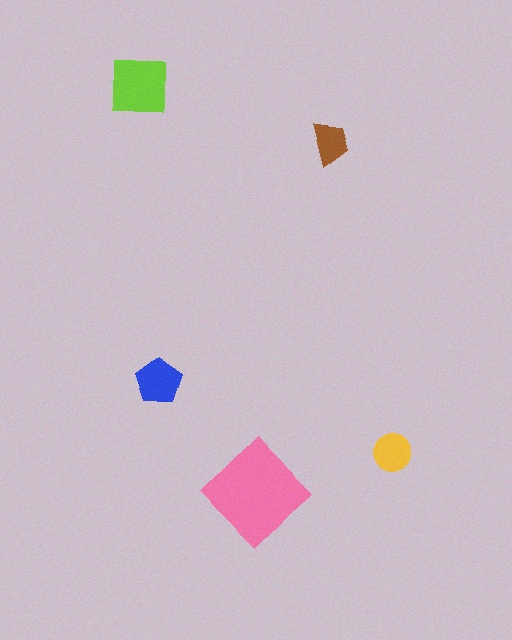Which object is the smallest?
The brown trapezoid.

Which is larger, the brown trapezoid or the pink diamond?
The pink diamond.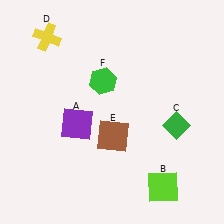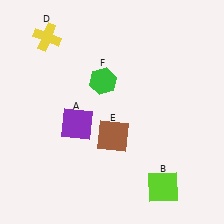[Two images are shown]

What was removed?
The green diamond (C) was removed in Image 2.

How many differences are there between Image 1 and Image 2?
There is 1 difference between the two images.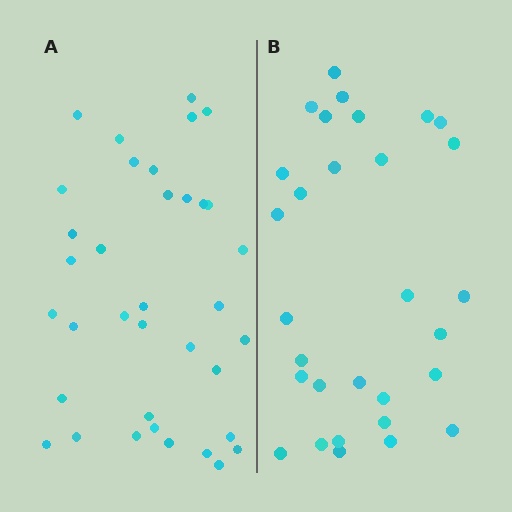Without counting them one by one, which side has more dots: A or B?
Region A (the left region) has more dots.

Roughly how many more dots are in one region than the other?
Region A has about 6 more dots than region B.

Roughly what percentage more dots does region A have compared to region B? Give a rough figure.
About 20% more.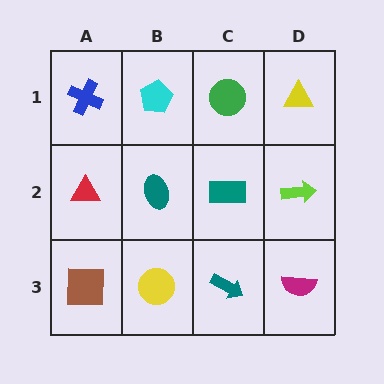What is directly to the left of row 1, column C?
A cyan pentagon.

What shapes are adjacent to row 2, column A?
A blue cross (row 1, column A), a brown square (row 3, column A), a teal ellipse (row 2, column B).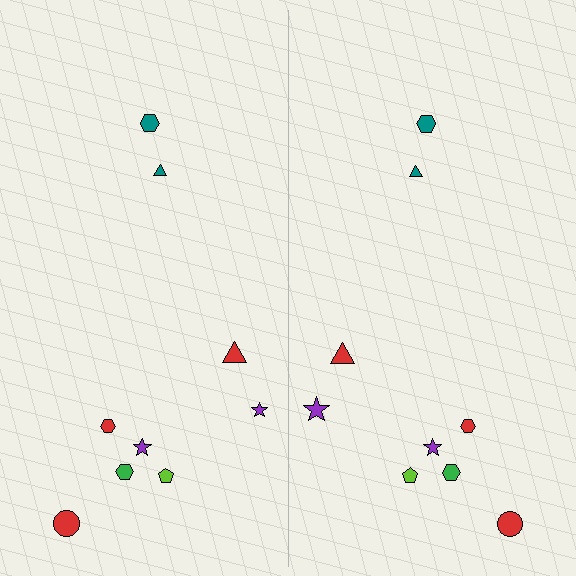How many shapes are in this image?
There are 18 shapes in this image.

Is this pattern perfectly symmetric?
No, the pattern is not perfectly symmetric. The purple star on the right side has a different size than its mirror counterpart.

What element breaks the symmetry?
The purple star on the right side has a different size than its mirror counterpart.